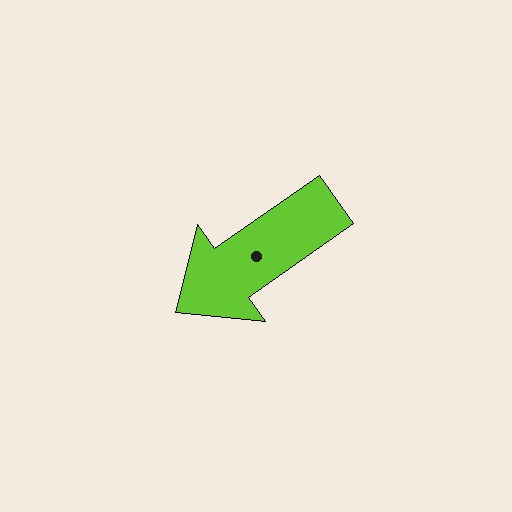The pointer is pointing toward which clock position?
Roughly 8 o'clock.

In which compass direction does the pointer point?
Southwest.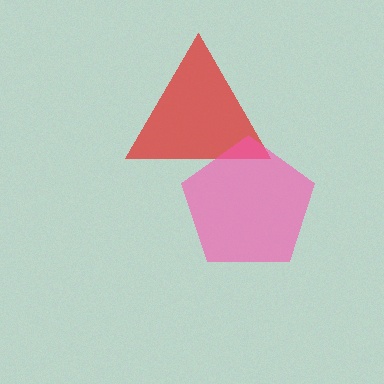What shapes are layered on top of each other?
The layered shapes are: a red triangle, a pink pentagon.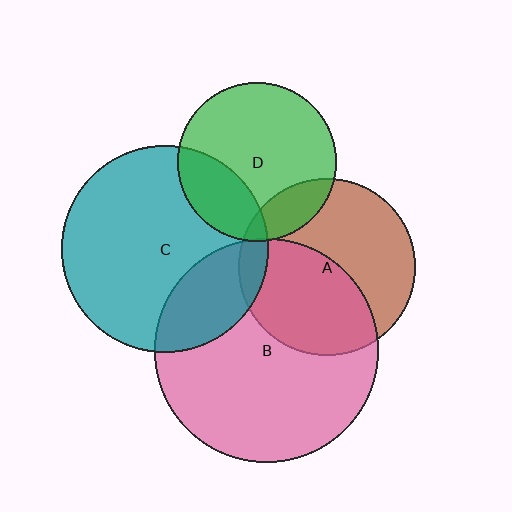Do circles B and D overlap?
Yes.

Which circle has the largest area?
Circle B (pink).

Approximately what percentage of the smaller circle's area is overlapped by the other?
Approximately 5%.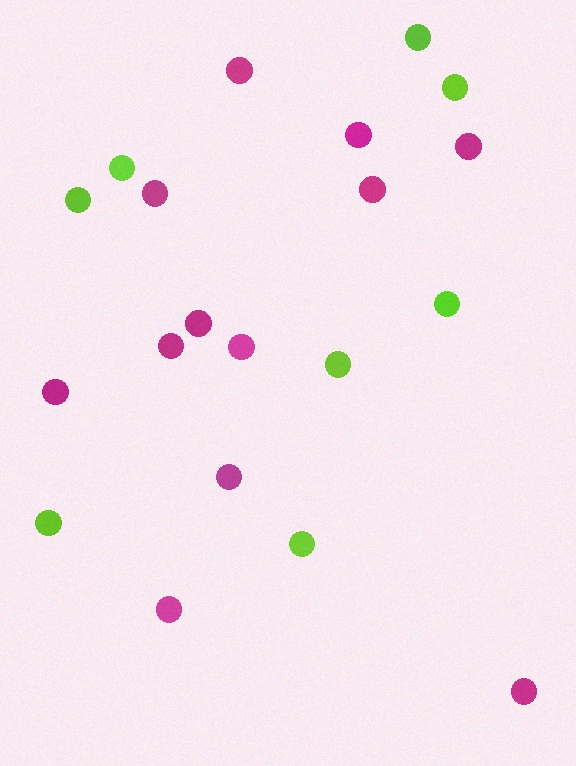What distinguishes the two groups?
There are 2 groups: one group of magenta circles (12) and one group of lime circles (8).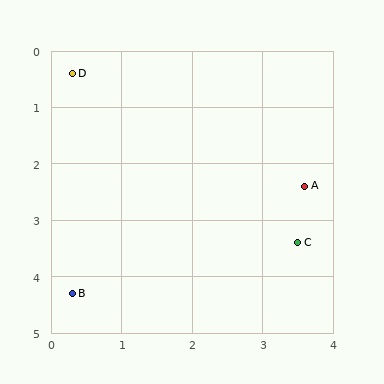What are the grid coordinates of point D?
Point D is at approximately (0.3, 0.4).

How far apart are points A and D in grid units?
Points A and D are about 3.9 grid units apart.